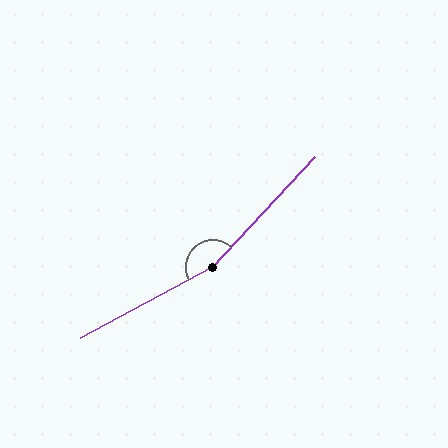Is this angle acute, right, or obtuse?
It is obtuse.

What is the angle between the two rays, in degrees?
Approximately 161 degrees.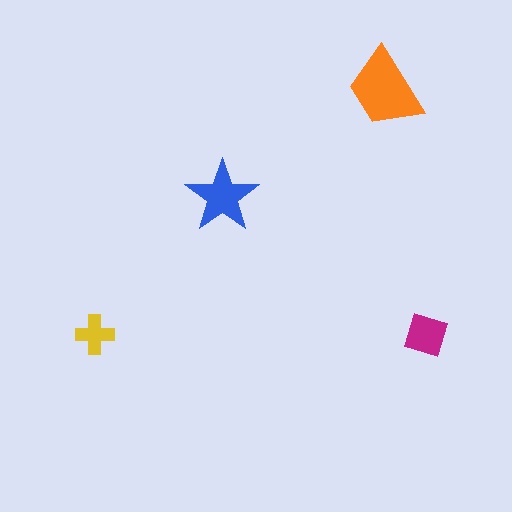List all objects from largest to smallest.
The orange trapezoid, the blue star, the magenta square, the yellow cross.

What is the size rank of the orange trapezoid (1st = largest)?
1st.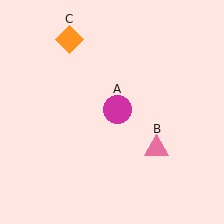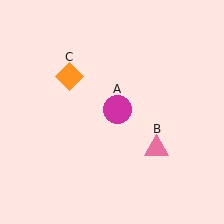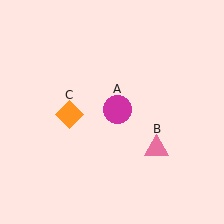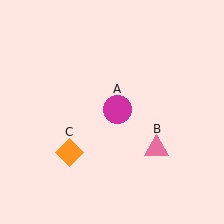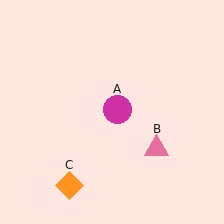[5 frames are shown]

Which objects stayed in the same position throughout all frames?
Magenta circle (object A) and pink triangle (object B) remained stationary.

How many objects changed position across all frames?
1 object changed position: orange diamond (object C).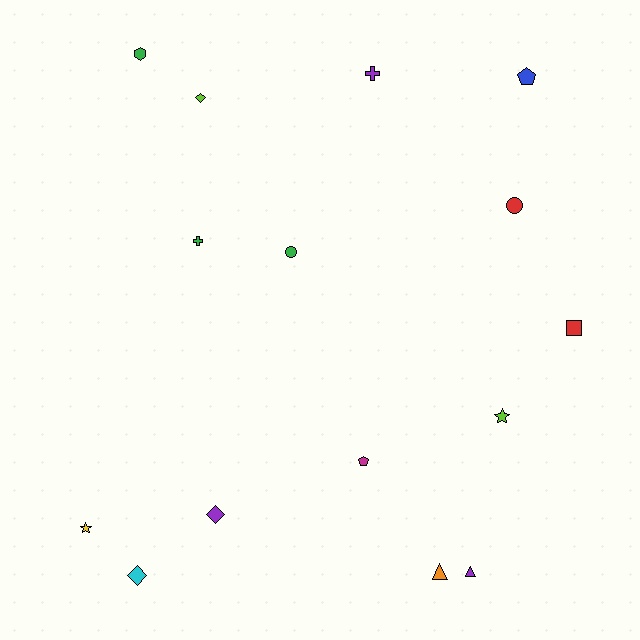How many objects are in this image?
There are 15 objects.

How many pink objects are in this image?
There are no pink objects.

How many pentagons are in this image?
There are 2 pentagons.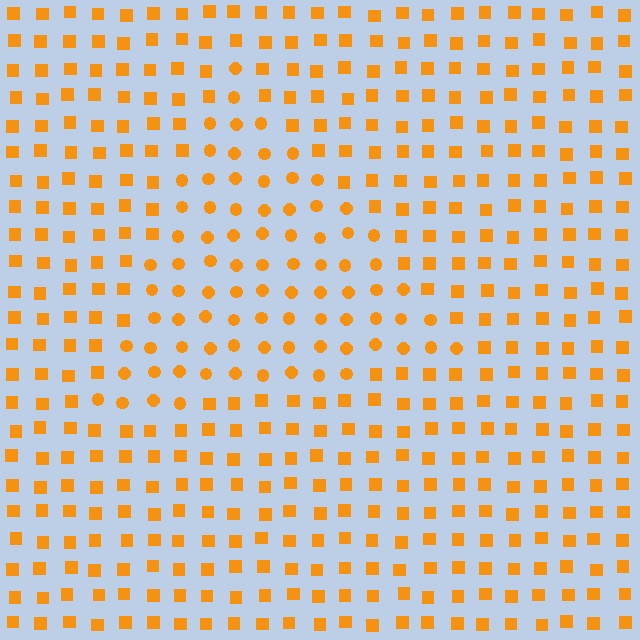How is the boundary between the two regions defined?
The boundary is defined by a change in element shape: circles inside vs. squares outside. All elements share the same color and spacing.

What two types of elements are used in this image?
The image uses circles inside the triangle region and squares outside it.